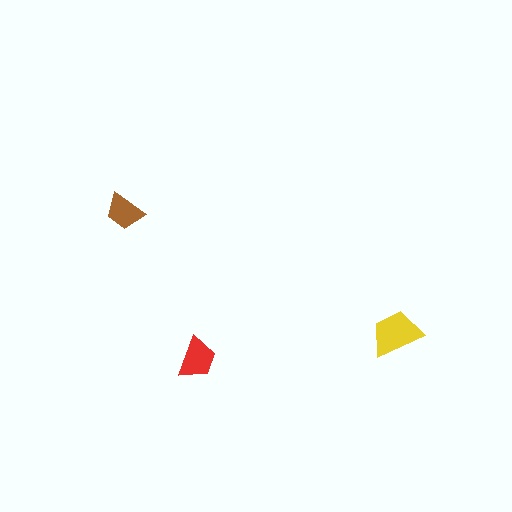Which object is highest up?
The brown trapezoid is topmost.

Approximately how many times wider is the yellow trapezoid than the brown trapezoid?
About 1.5 times wider.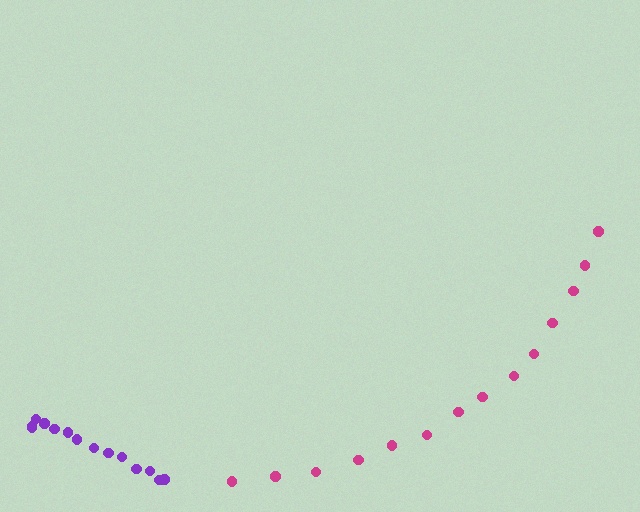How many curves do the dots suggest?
There are 2 distinct paths.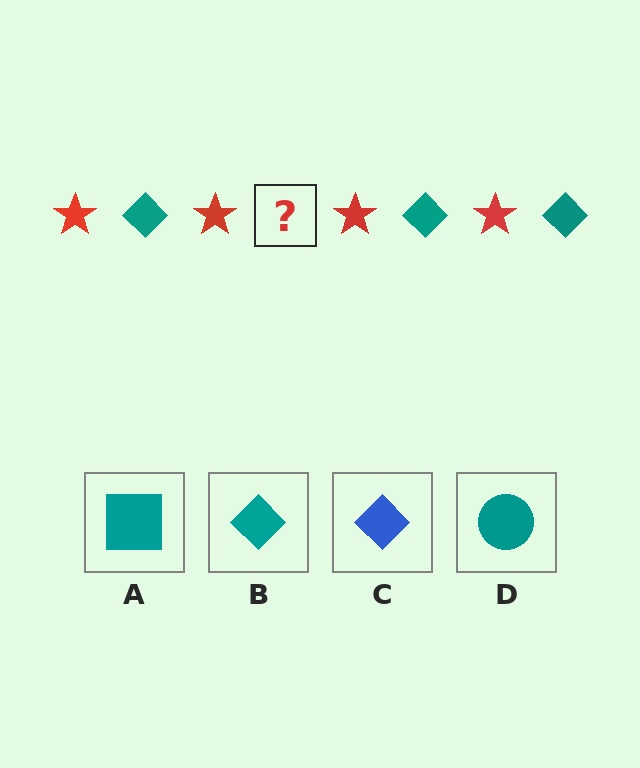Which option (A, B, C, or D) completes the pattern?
B.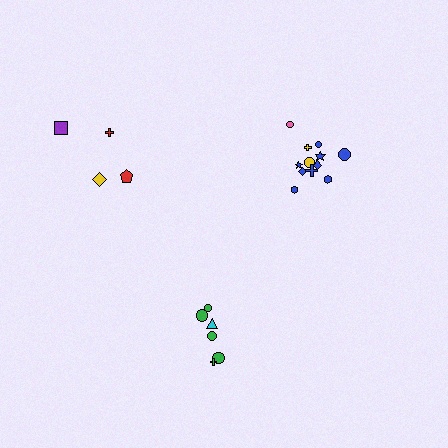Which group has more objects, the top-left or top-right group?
The top-right group.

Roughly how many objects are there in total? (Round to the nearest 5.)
Roughly 20 objects in total.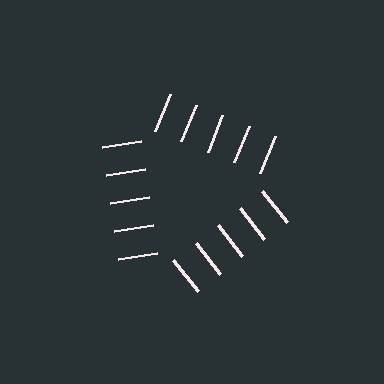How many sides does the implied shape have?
3 sides — the line-ends trace a triangle.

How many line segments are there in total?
15 — 5 along each of the 3 edges.